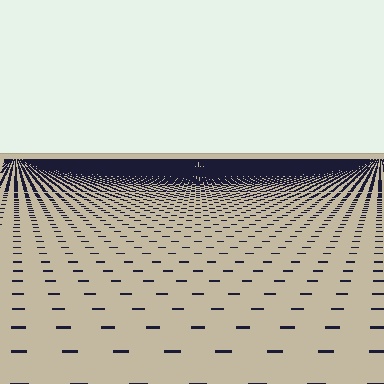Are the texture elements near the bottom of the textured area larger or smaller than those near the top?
Larger. Near the bottom, elements are closer to the viewer and appear at a bigger on-screen size.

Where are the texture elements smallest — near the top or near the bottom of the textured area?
Near the top.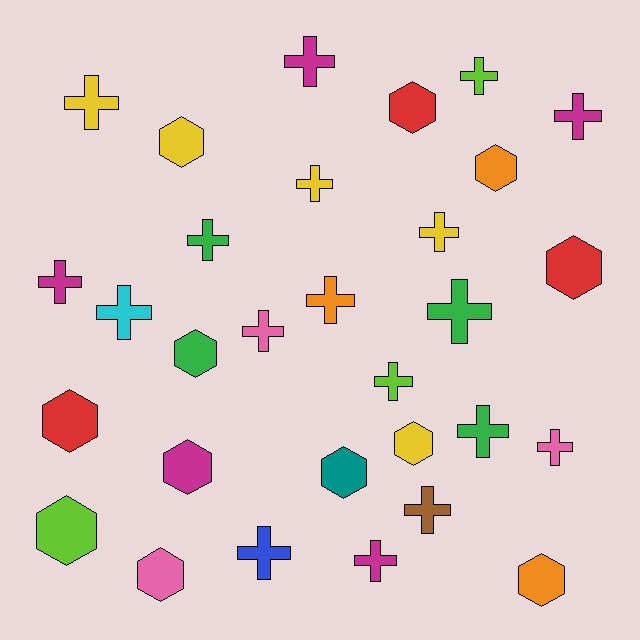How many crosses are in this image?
There are 18 crosses.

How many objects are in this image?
There are 30 objects.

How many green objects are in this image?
There are 4 green objects.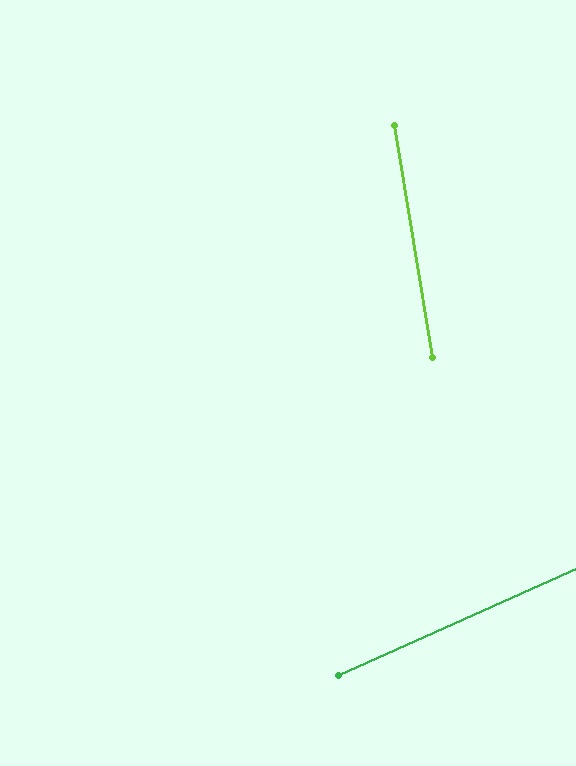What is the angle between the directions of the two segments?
Approximately 75 degrees.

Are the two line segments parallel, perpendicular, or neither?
Neither parallel nor perpendicular — they differ by about 75°.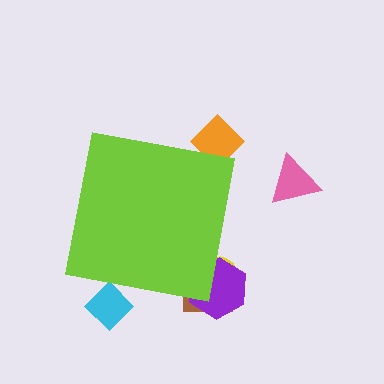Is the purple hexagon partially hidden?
Yes, the purple hexagon is partially hidden behind the lime square.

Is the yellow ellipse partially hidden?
Yes, the yellow ellipse is partially hidden behind the lime square.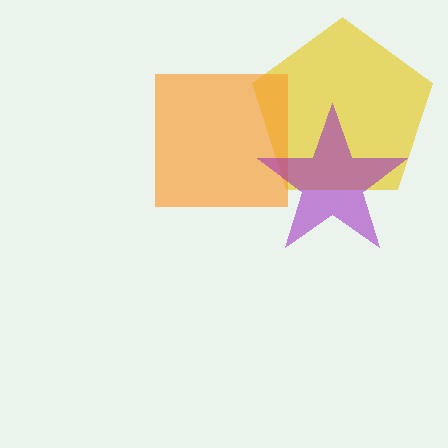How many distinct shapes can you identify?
There are 3 distinct shapes: a yellow pentagon, an orange square, a purple star.